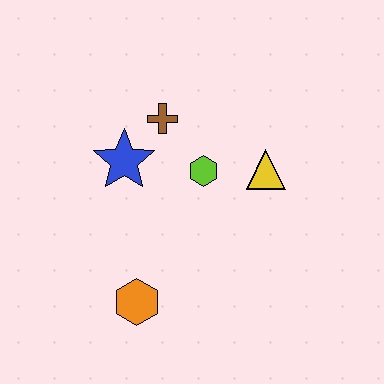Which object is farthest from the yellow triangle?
The orange hexagon is farthest from the yellow triangle.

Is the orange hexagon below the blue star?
Yes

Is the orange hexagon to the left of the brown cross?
Yes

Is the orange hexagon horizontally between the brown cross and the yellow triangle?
No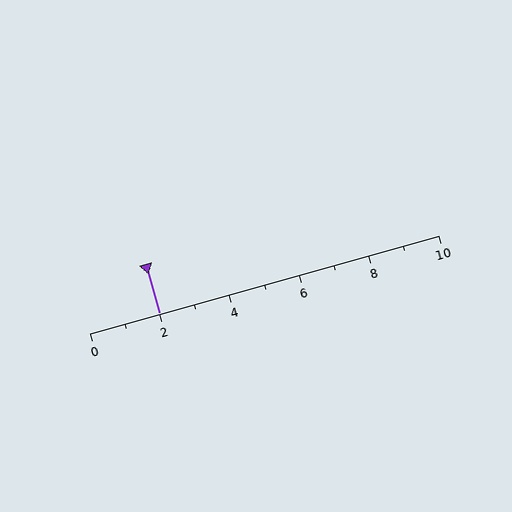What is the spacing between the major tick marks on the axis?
The major ticks are spaced 2 apart.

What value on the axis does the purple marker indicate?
The marker indicates approximately 2.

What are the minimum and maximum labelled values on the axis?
The axis runs from 0 to 10.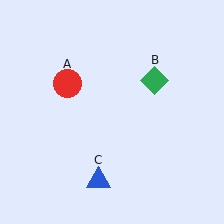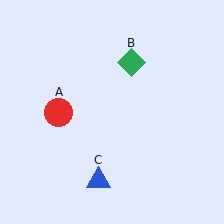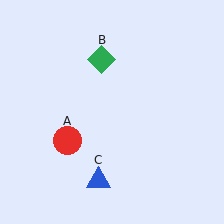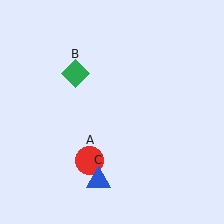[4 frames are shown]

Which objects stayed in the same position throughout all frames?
Blue triangle (object C) remained stationary.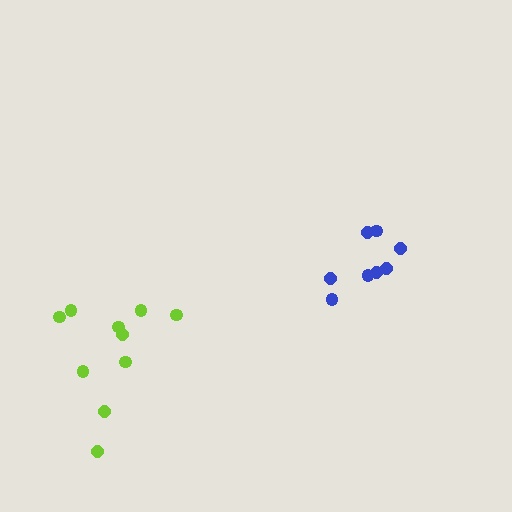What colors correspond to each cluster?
The clusters are colored: lime, blue.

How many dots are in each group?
Group 1: 10 dots, Group 2: 8 dots (18 total).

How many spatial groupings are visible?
There are 2 spatial groupings.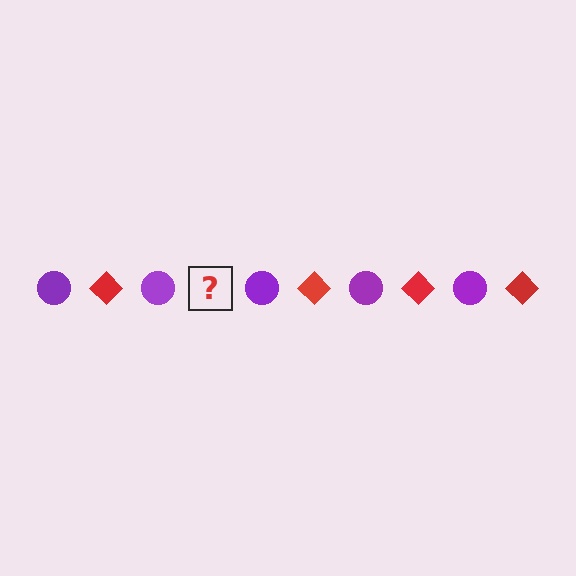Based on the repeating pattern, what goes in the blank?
The blank should be a red diamond.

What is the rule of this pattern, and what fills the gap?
The rule is that the pattern alternates between purple circle and red diamond. The gap should be filled with a red diamond.